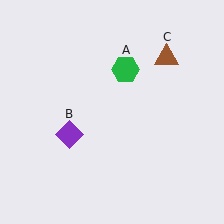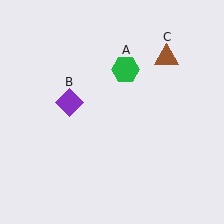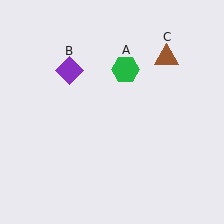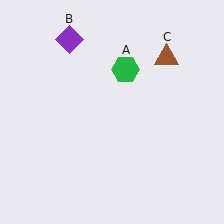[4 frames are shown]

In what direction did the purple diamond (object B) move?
The purple diamond (object B) moved up.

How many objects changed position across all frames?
1 object changed position: purple diamond (object B).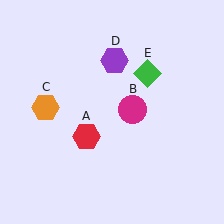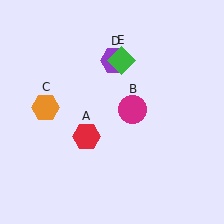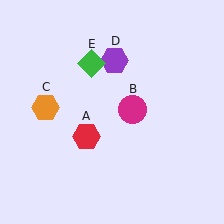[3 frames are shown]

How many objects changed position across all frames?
1 object changed position: green diamond (object E).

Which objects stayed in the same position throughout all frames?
Red hexagon (object A) and magenta circle (object B) and orange hexagon (object C) and purple hexagon (object D) remained stationary.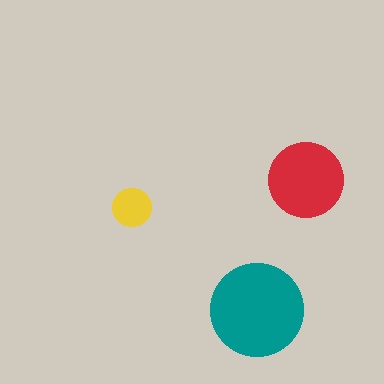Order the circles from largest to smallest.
the teal one, the red one, the yellow one.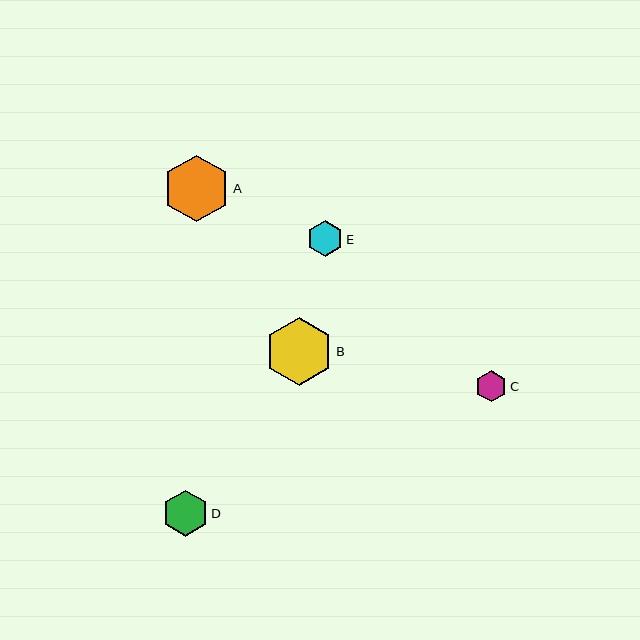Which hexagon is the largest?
Hexagon B is the largest with a size of approximately 68 pixels.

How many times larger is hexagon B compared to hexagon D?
Hexagon B is approximately 1.5 times the size of hexagon D.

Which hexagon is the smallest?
Hexagon C is the smallest with a size of approximately 32 pixels.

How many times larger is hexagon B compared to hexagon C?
Hexagon B is approximately 2.1 times the size of hexagon C.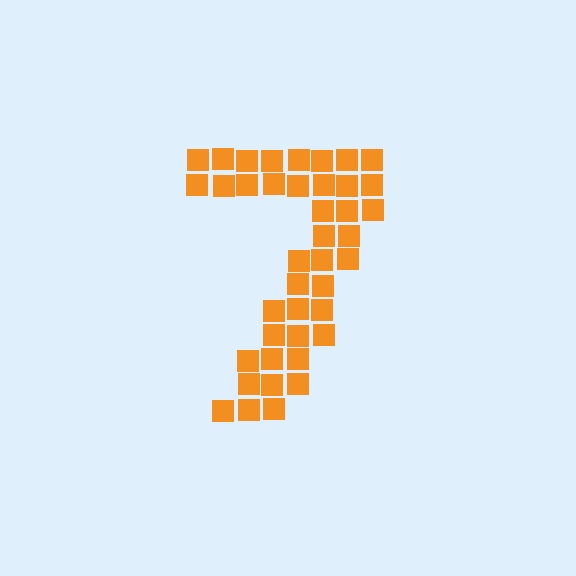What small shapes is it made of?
It is made of small squares.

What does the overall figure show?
The overall figure shows the digit 7.